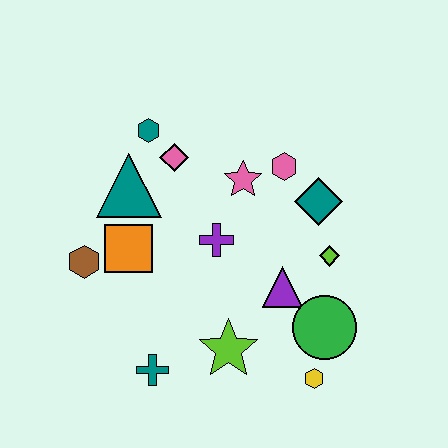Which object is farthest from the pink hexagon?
The teal cross is farthest from the pink hexagon.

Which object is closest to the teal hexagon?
The pink diamond is closest to the teal hexagon.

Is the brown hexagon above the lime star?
Yes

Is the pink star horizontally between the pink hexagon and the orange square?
Yes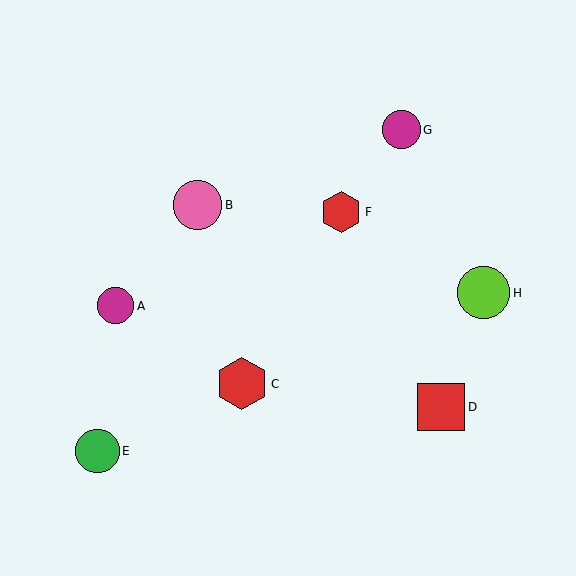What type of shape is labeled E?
Shape E is a green circle.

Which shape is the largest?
The red hexagon (labeled C) is the largest.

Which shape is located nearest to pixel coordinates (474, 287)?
The lime circle (labeled H) at (484, 293) is nearest to that location.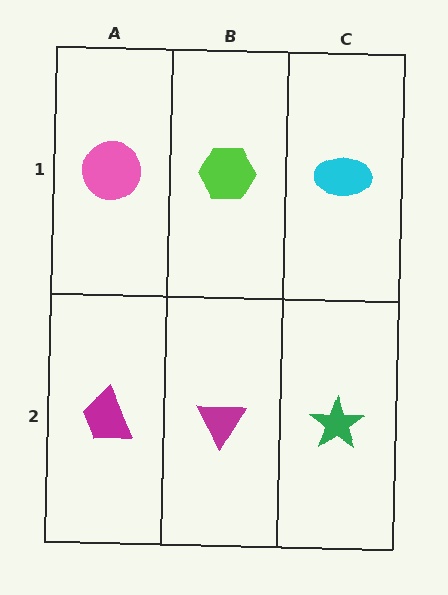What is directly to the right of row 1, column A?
A lime hexagon.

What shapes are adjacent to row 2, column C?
A cyan ellipse (row 1, column C), a magenta triangle (row 2, column B).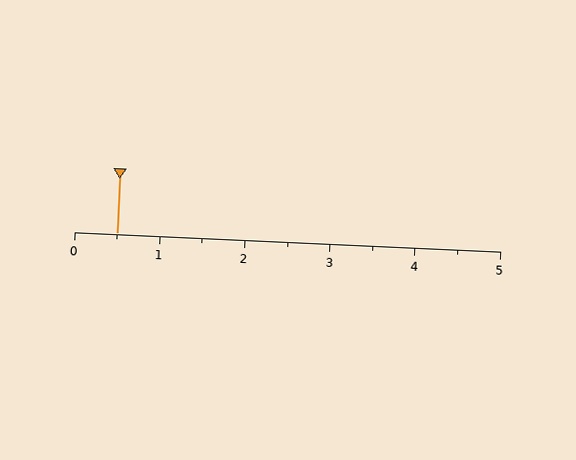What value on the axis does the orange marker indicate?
The marker indicates approximately 0.5.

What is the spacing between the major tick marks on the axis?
The major ticks are spaced 1 apart.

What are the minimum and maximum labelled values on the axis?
The axis runs from 0 to 5.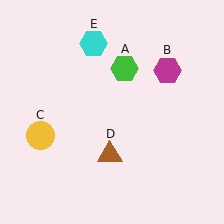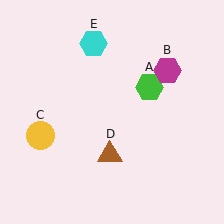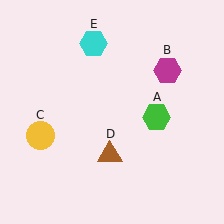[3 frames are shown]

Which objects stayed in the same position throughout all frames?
Magenta hexagon (object B) and yellow circle (object C) and brown triangle (object D) and cyan hexagon (object E) remained stationary.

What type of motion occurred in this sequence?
The green hexagon (object A) rotated clockwise around the center of the scene.